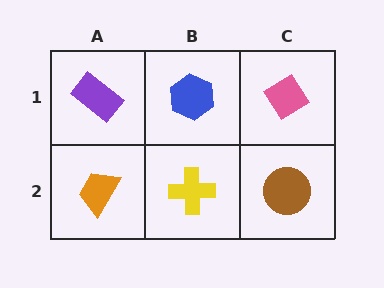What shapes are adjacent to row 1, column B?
A yellow cross (row 2, column B), a purple rectangle (row 1, column A), a pink diamond (row 1, column C).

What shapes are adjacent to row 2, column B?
A blue hexagon (row 1, column B), an orange trapezoid (row 2, column A), a brown circle (row 2, column C).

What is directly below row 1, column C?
A brown circle.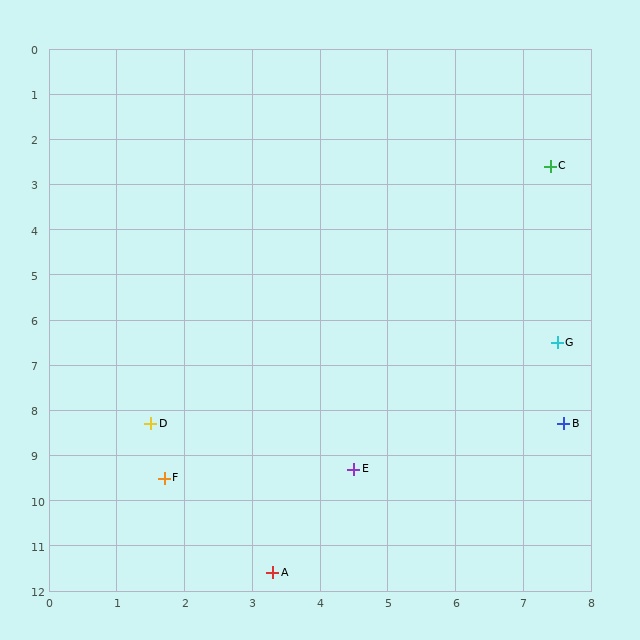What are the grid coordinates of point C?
Point C is at approximately (7.4, 2.6).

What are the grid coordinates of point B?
Point B is at approximately (7.6, 8.3).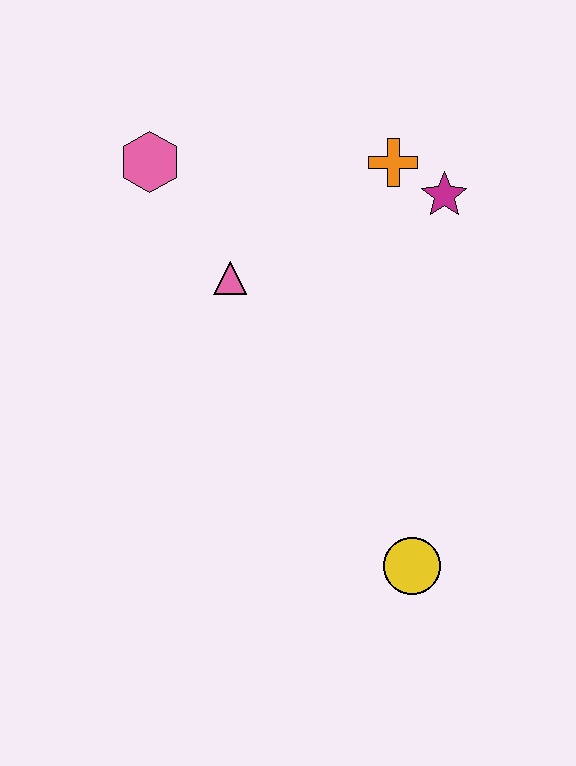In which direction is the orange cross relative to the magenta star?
The orange cross is to the left of the magenta star.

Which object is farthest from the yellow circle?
The pink hexagon is farthest from the yellow circle.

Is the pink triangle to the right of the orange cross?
No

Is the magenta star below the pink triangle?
No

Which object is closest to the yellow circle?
The pink triangle is closest to the yellow circle.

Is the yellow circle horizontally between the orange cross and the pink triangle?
No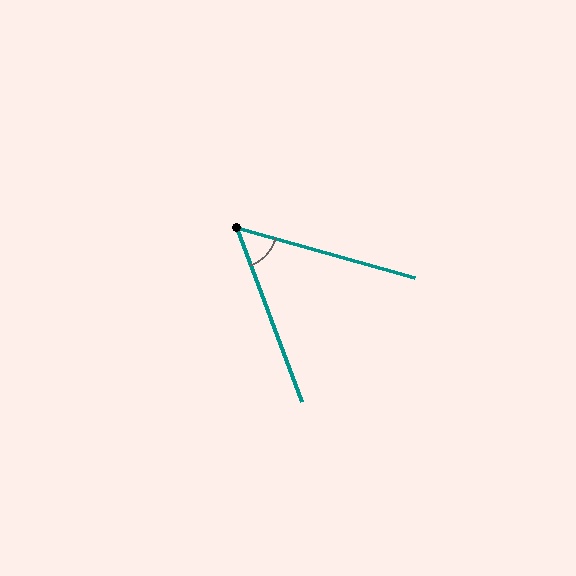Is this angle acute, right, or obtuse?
It is acute.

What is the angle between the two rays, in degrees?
Approximately 54 degrees.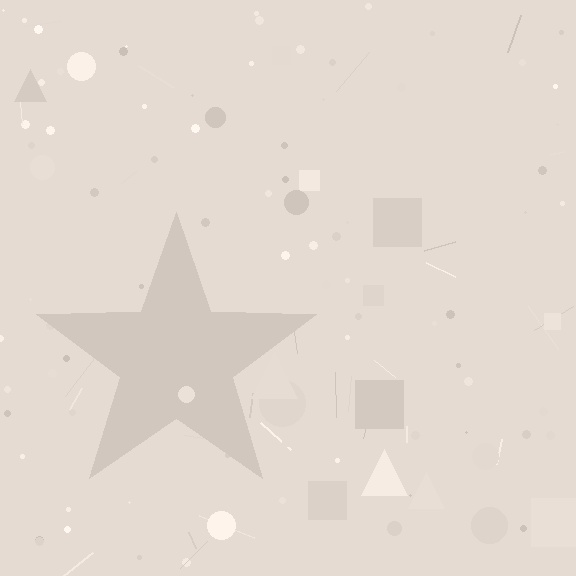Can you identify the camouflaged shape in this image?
The camouflaged shape is a star.